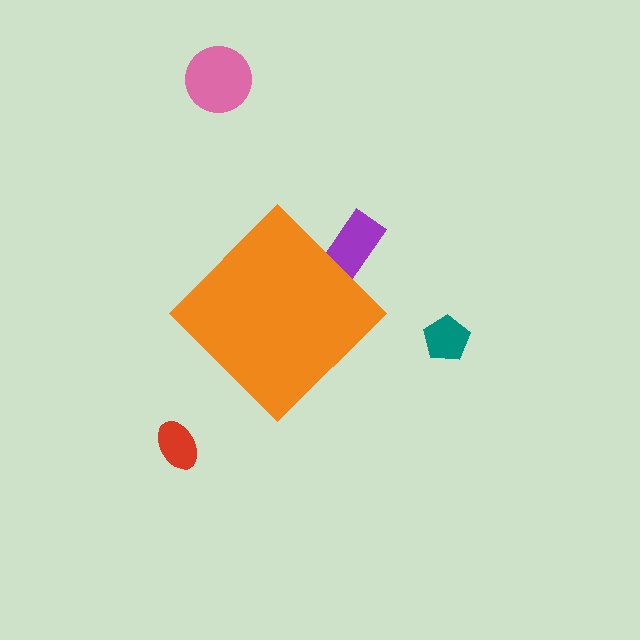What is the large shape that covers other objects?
An orange diamond.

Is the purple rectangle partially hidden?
Yes, the purple rectangle is partially hidden behind the orange diamond.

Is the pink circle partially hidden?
No, the pink circle is fully visible.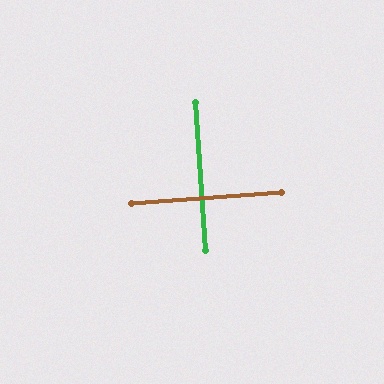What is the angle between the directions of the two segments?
Approximately 89 degrees.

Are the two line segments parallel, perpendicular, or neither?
Perpendicular — they meet at approximately 89°.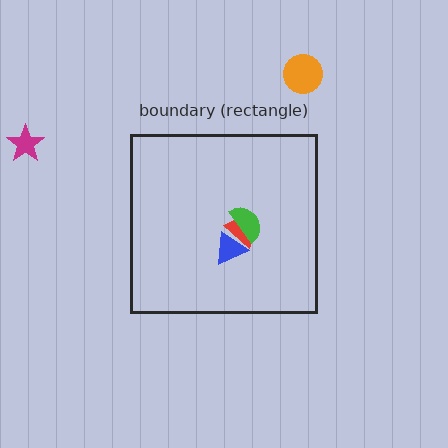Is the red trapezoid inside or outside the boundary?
Inside.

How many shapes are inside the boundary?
3 inside, 2 outside.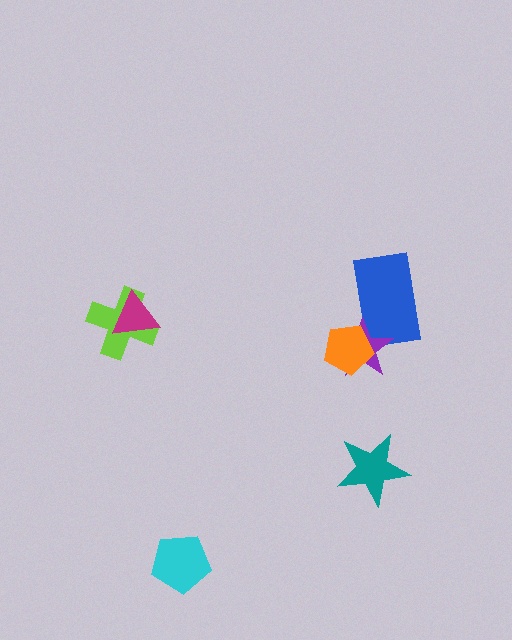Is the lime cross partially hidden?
Yes, it is partially covered by another shape.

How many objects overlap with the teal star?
0 objects overlap with the teal star.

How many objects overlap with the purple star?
2 objects overlap with the purple star.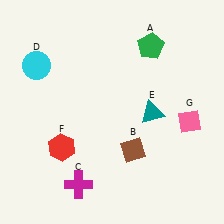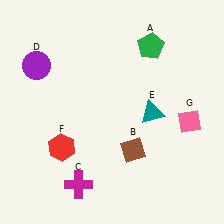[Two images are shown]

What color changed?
The circle (D) changed from cyan in Image 1 to purple in Image 2.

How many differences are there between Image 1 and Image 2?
There is 1 difference between the two images.